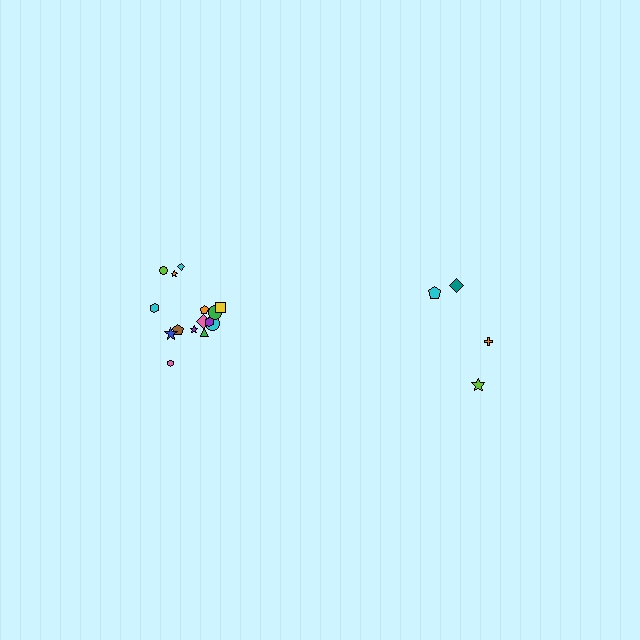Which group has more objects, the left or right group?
The left group.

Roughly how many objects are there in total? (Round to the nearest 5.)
Roughly 20 objects in total.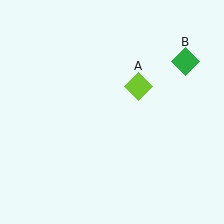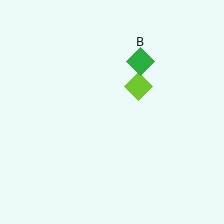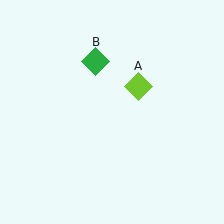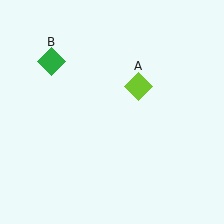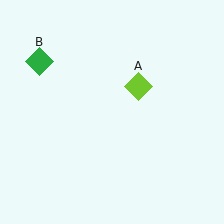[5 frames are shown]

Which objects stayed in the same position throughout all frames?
Lime diamond (object A) remained stationary.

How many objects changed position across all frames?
1 object changed position: green diamond (object B).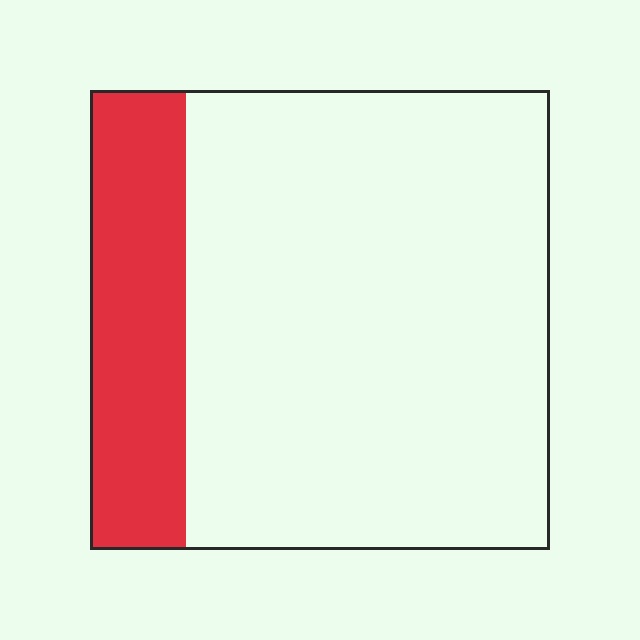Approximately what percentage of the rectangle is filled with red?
Approximately 20%.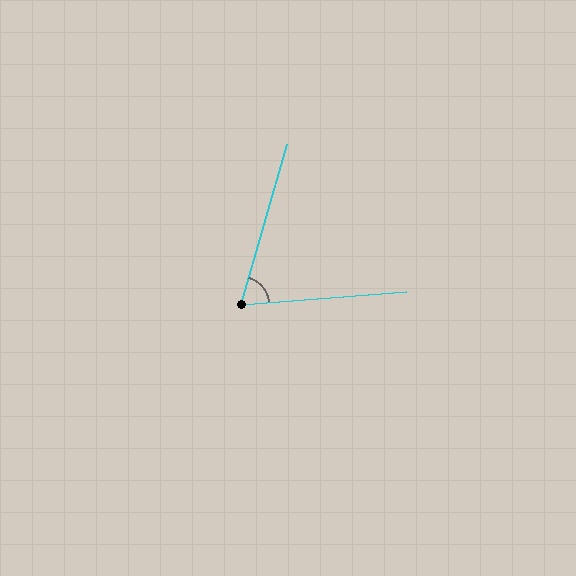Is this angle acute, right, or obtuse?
It is acute.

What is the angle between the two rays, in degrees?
Approximately 69 degrees.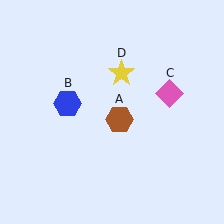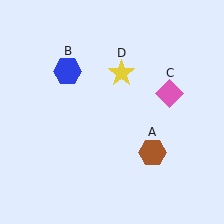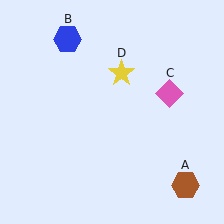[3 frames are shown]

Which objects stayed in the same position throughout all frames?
Pink diamond (object C) and yellow star (object D) remained stationary.